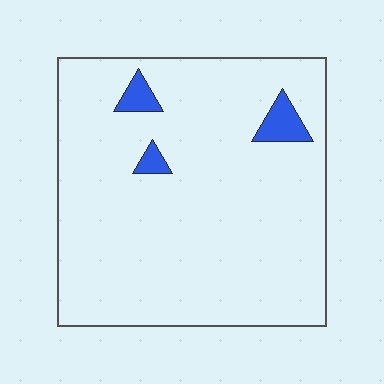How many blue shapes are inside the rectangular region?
3.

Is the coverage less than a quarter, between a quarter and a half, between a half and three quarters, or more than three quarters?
Less than a quarter.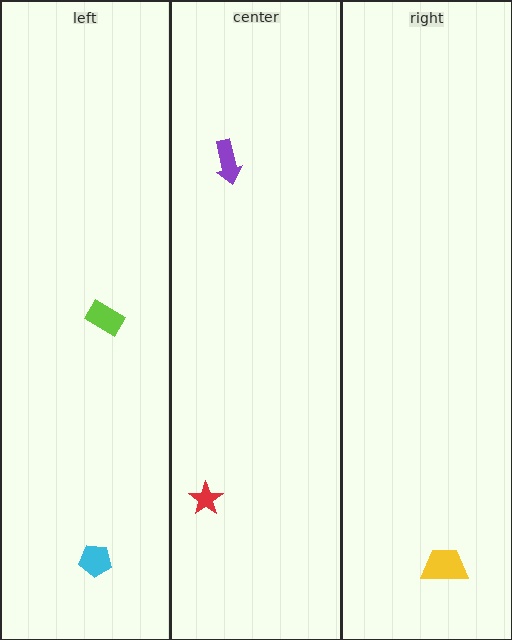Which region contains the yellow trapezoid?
The right region.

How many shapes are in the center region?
2.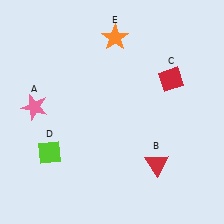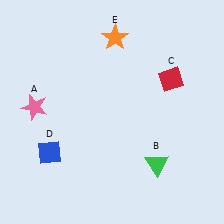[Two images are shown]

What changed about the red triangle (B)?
In Image 1, B is red. In Image 2, it changed to green.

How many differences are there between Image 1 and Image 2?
There are 2 differences between the two images.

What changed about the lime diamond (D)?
In Image 1, D is lime. In Image 2, it changed to blue.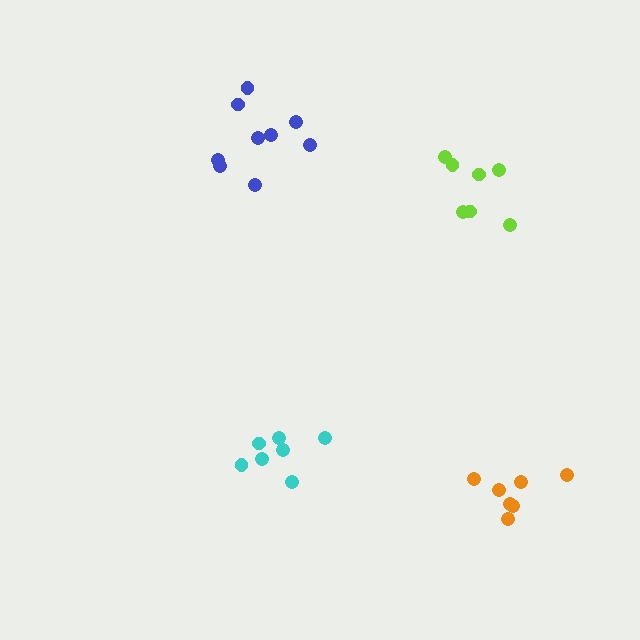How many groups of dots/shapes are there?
There are 4 groups.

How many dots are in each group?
Group 1: 7 dots, Group 2: 9 dots, Group 3: 7 dots, Group 4: 7 dots (30 total).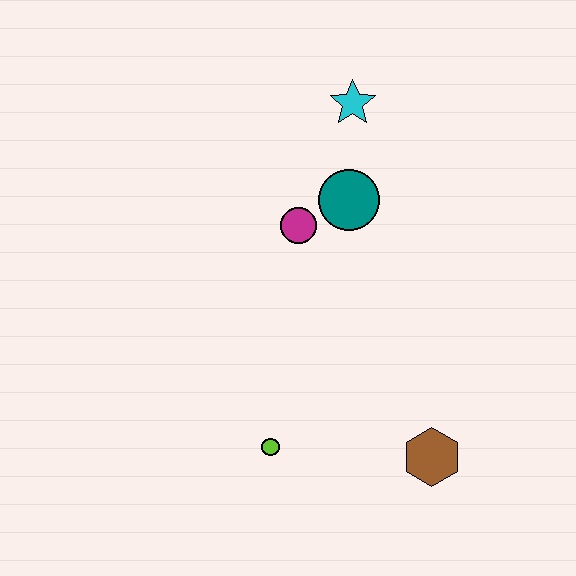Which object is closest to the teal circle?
The magenta circle is closest to the teal circle.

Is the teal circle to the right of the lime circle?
Yes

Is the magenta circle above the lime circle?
Yes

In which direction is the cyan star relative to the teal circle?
The cyan star is above the teal circle.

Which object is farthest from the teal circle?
The brown hexagon is farthest from the teal circle.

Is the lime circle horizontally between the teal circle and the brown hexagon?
No